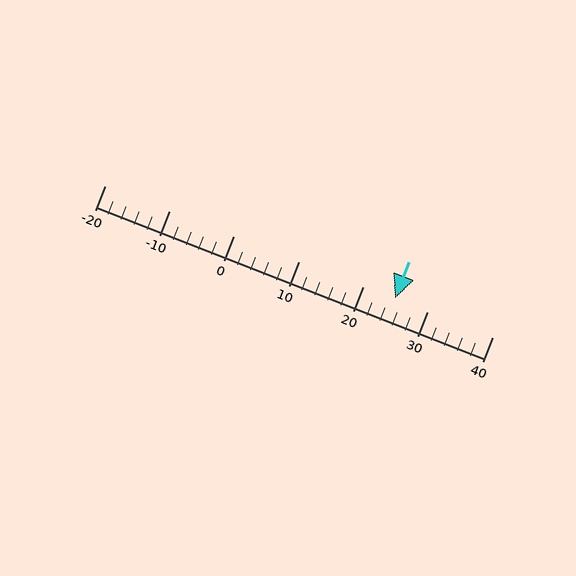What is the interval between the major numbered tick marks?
The major tick marks are spaced 10 units apart.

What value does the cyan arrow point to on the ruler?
The cyan arrow points to approximately 25.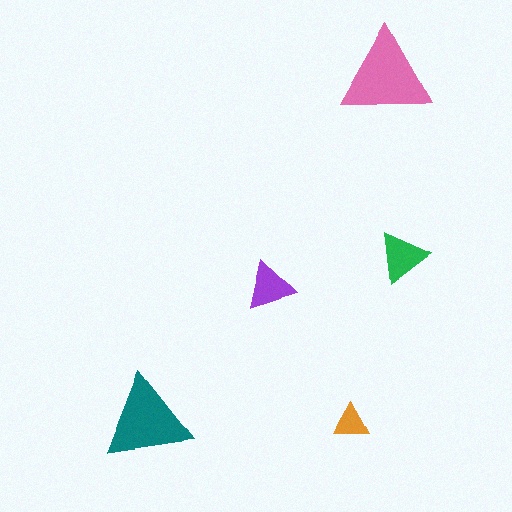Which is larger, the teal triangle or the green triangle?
The teal one.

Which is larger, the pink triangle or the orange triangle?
The pink one.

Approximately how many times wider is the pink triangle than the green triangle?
About 2 times wider.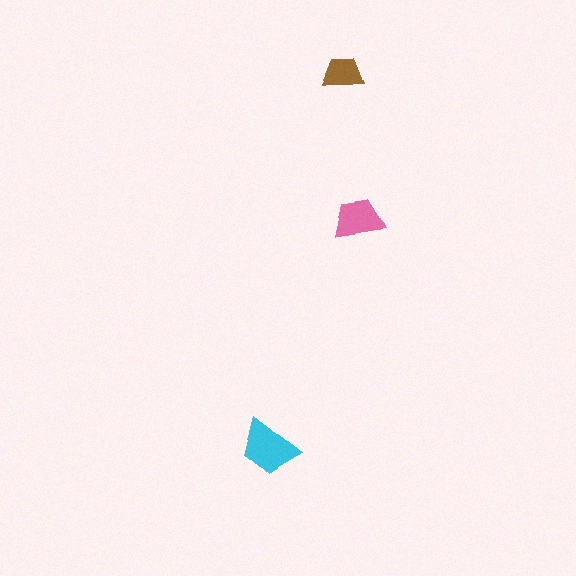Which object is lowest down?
The cyan trapezoid is bottommost.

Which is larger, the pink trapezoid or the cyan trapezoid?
The cyan one.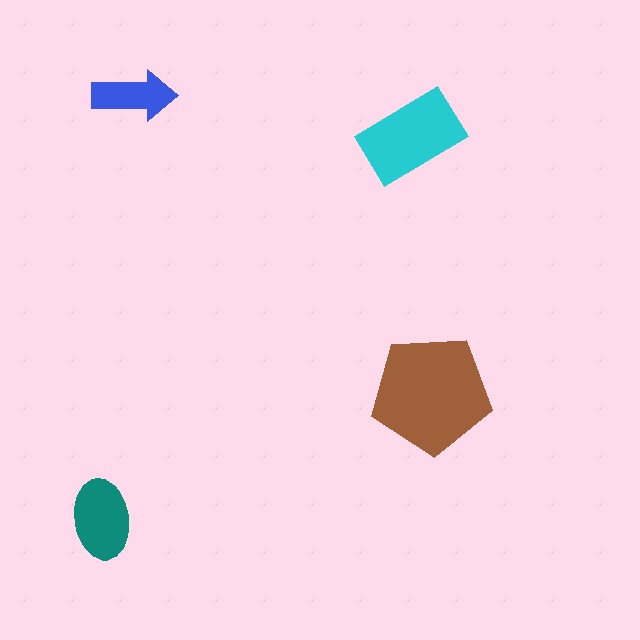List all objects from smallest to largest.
The blue arrow, the teal ellipse, the cyan rectangle, the brown pentagon.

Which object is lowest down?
The teal ellipse is bottommost.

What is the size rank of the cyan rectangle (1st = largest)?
2nd.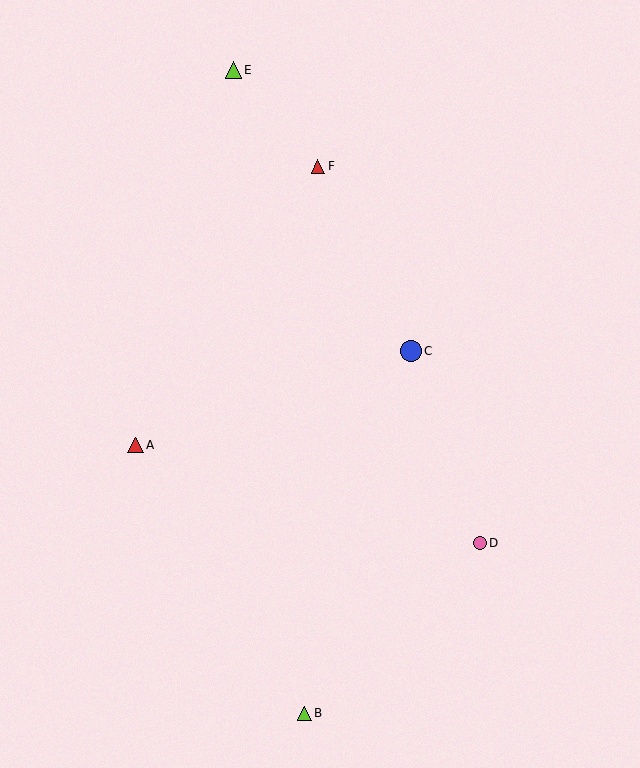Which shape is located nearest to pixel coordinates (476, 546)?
The pink circle (labeled D) at (480, 543) is nearest to that location.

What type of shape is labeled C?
Shape C is a blue circle.